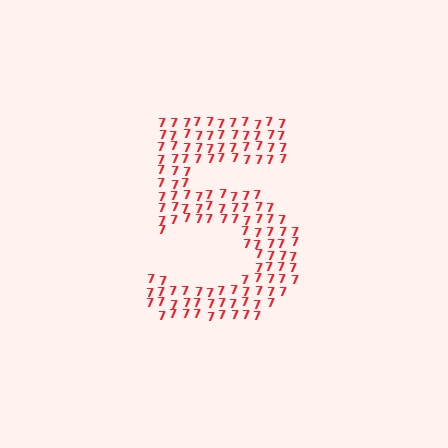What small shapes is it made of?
It is made of small digit 7's.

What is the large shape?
The large shape is the digit 5.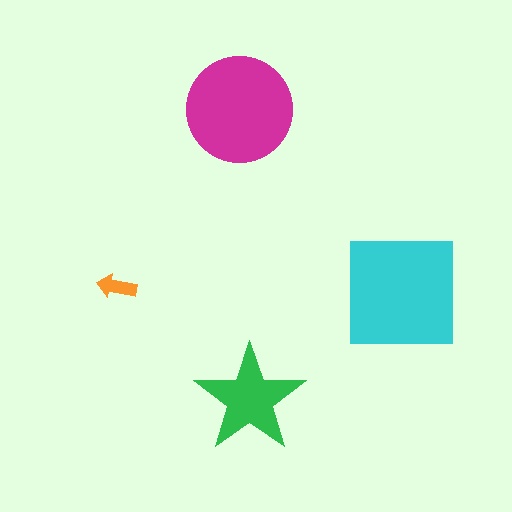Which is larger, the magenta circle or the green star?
The magenta circle.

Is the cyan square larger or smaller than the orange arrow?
Larger.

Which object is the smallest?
The orange arrow.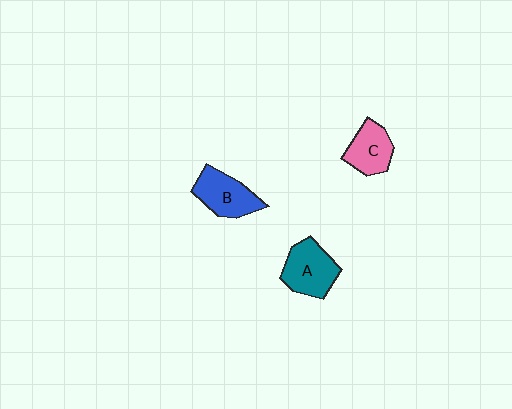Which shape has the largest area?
Shape A (teal).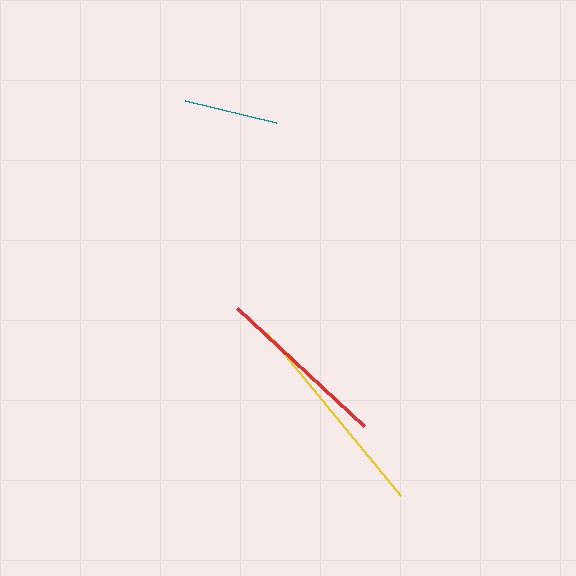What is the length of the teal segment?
The teal segment is approximately 93 pixels long.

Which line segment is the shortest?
The teal line is the shortest at approximately 93 pixels.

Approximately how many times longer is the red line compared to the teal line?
The red line is approximately 1.9 times the length of the teal line.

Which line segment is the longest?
The yellow line is the longest at approximately 210 pixels.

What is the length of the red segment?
The red segment is approximately 174 pixels long.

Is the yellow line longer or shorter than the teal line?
The yellow line is longer than the teal line.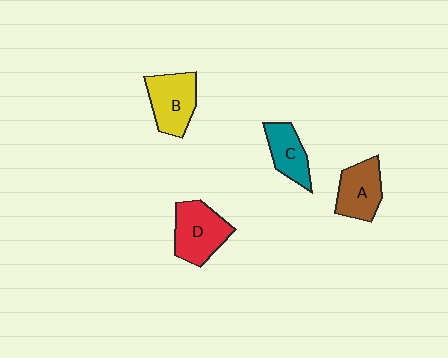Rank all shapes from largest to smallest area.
From largest to smallest: D (red), B (yellow), A (brown), C (teal).